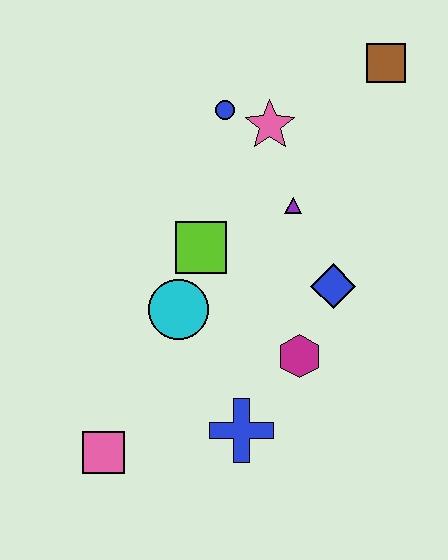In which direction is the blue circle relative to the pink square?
The blue circle is above the pink square.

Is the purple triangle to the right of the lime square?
Yes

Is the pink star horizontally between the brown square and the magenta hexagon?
No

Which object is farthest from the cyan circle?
The brown square is farthest from the cyan circle.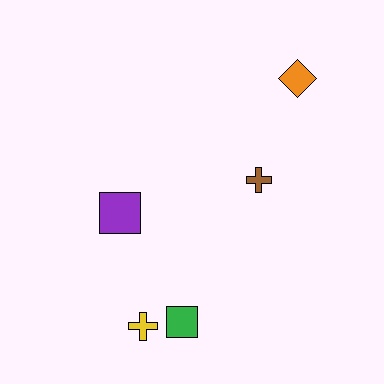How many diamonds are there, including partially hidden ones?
There is 1 diamond.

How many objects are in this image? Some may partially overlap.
There are 5 objects.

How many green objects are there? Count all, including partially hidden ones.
There is 1 green object.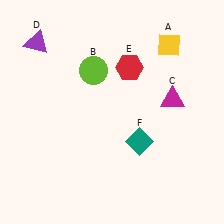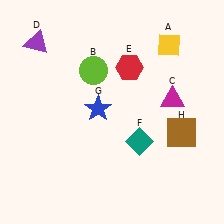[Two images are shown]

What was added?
A blue star (G), a brown square (H) were added in Image 2.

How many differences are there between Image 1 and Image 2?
There are 2 differences between the two images.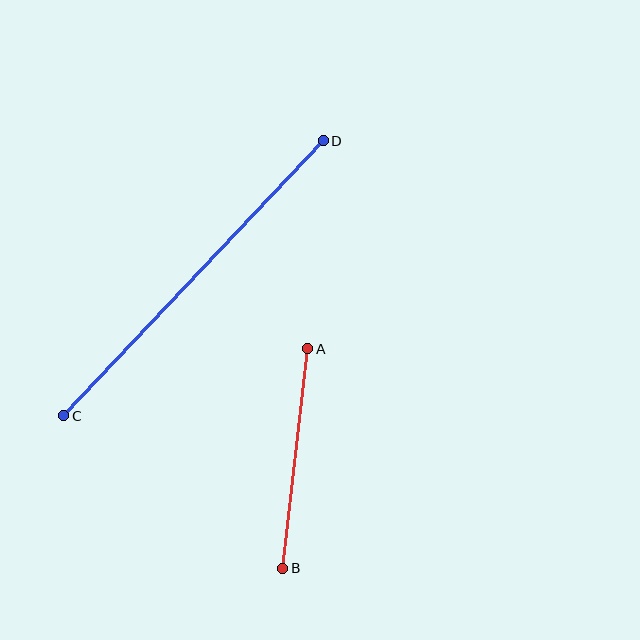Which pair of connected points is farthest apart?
Points C and D are farthest apart.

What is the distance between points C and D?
The distance is approximately 378 pixels.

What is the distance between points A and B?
The distance is approximately 221 pixels.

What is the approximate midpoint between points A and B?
The midpoint is at approximately (295, 458) pixels.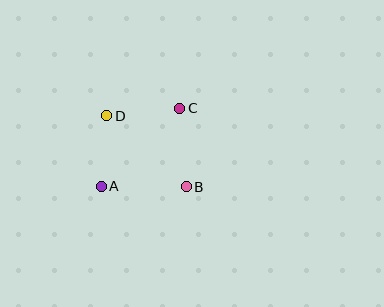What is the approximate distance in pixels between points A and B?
The distance between A and B is approximately 85 pixels.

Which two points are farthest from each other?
Points A and C are farthest from each other.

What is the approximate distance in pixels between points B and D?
The distance between B and D is approximately 107 pixels.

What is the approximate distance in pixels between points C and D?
The distance between C and D is approximately 73 pixels.